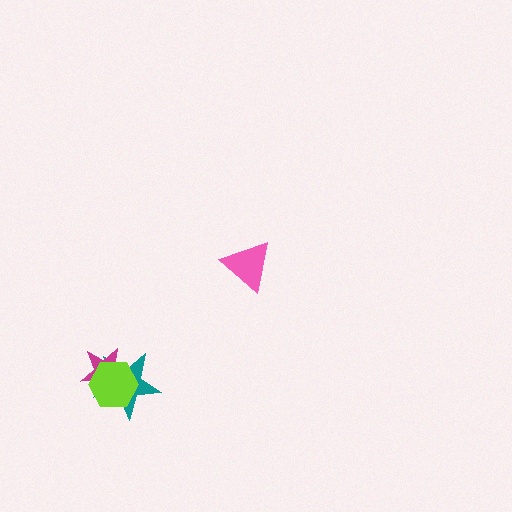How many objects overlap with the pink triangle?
0 objects overlap with the pink triangle.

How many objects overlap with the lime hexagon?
2 objects overlap with the lime hexagon.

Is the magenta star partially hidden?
Yes, it is partially covered by another shape.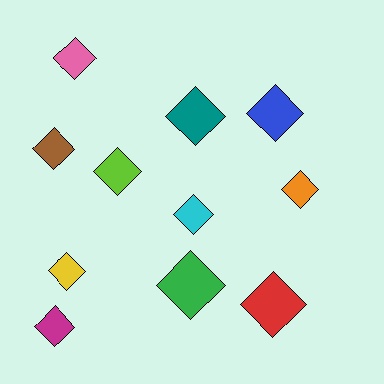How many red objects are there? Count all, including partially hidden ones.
There is 1 red object.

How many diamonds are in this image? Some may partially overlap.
There are 11 diamonds.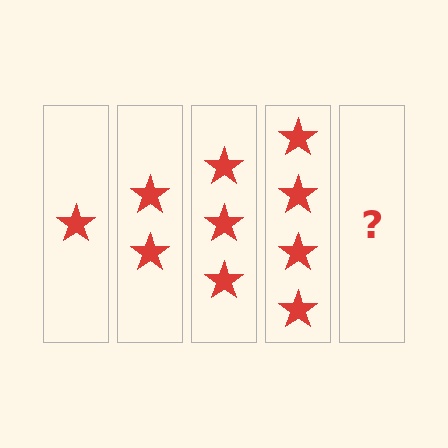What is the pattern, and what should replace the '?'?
The pattern is that each step adds one more star. The '?' should be 5 stars.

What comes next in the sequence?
The next element should be 5 stars.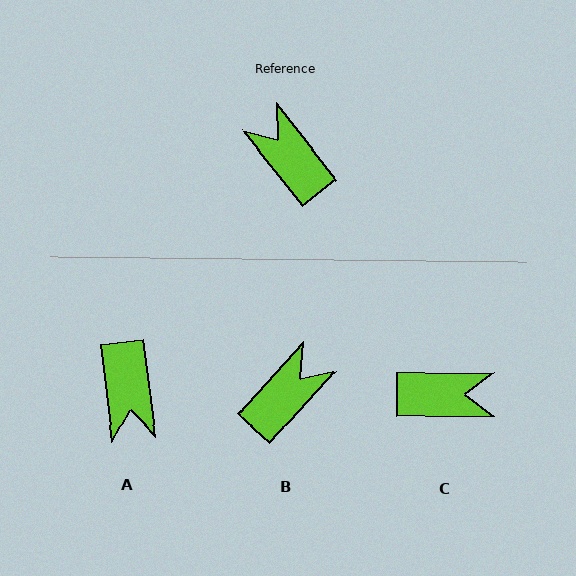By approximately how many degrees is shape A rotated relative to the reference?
Approximately 149 degrees counter-clockwise.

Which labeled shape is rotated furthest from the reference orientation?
A, about 149 degrees away.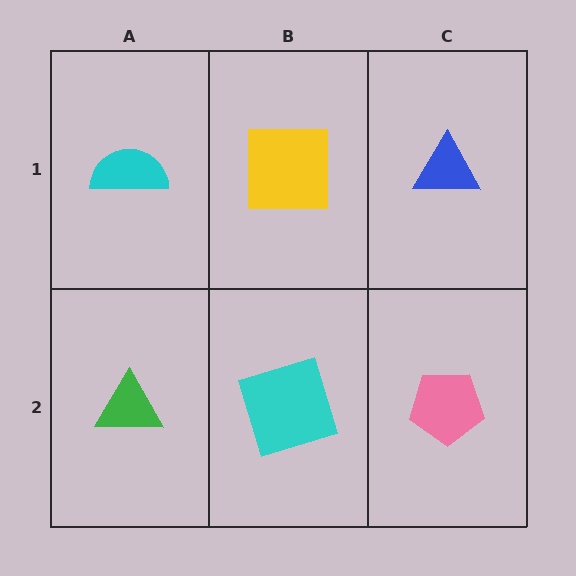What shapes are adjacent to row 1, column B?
A cyan square (row 2, column B), a cyan semicircle (row 1, column A), a blue triangle (row 1, column C).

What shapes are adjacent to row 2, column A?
A cyan semicircle (row 1, column A), a cyan square (row 2, column B).